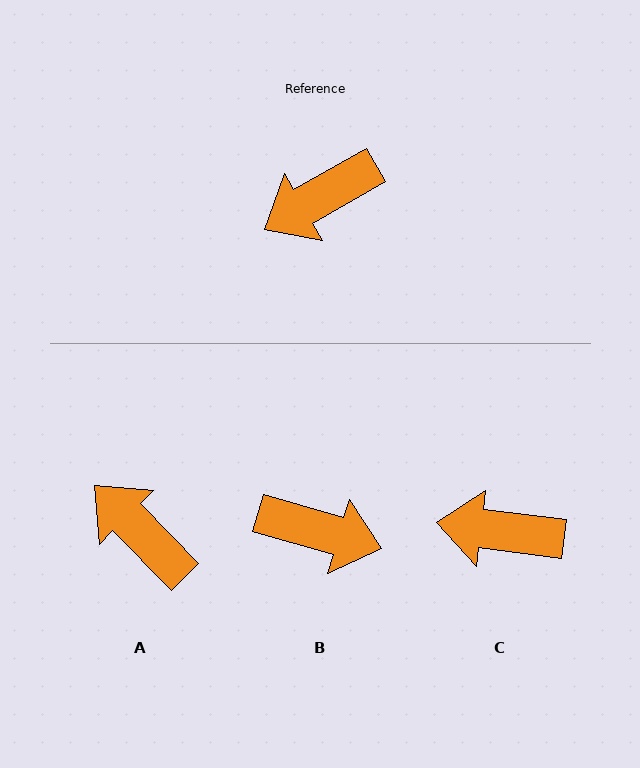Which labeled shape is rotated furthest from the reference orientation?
B, about 134 degrees away.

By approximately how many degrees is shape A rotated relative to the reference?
Approximately 75 degrees clockwise.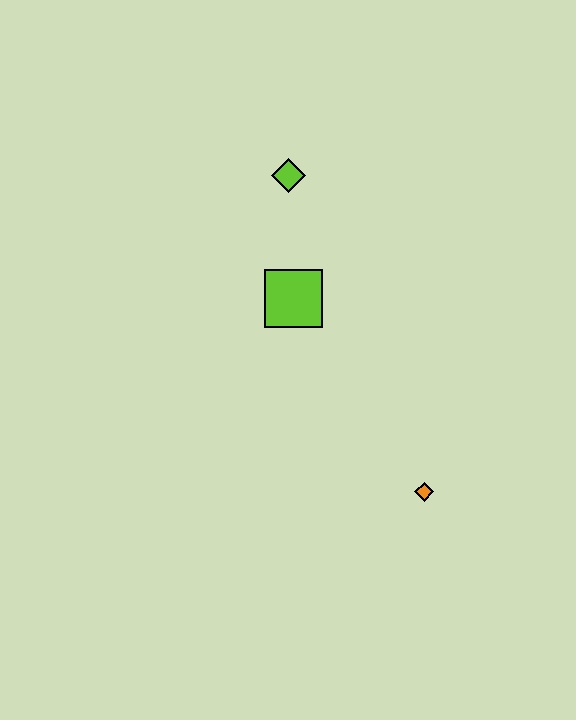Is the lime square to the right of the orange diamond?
No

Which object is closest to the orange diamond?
The lime square is closest to the orange diamond.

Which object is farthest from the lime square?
The orange diamond is farthest from the lime square.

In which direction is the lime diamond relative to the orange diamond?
The lime diamond is above the orange diamond.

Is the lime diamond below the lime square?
No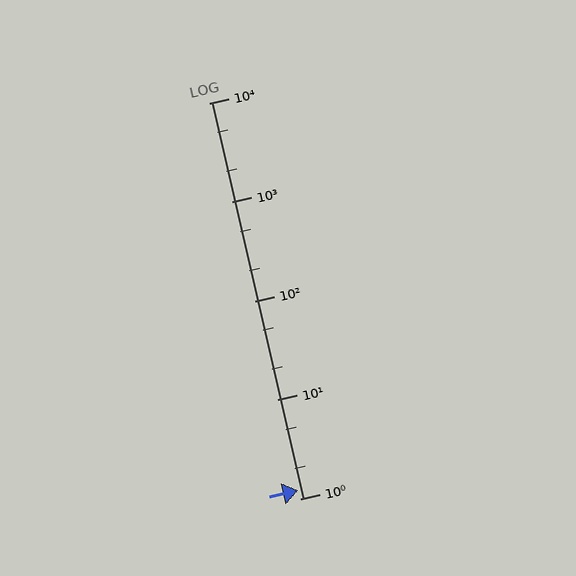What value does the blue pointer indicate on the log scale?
The pointer indicates approximately 1.2.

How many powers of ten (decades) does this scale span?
The scale spans 4 decades, from 1 to 10000.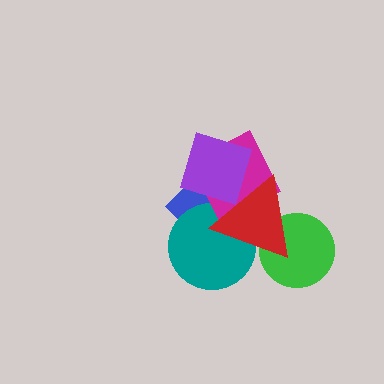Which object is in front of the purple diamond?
The red triangle is in front of the purple diamond.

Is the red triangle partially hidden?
No, no other shape covers it.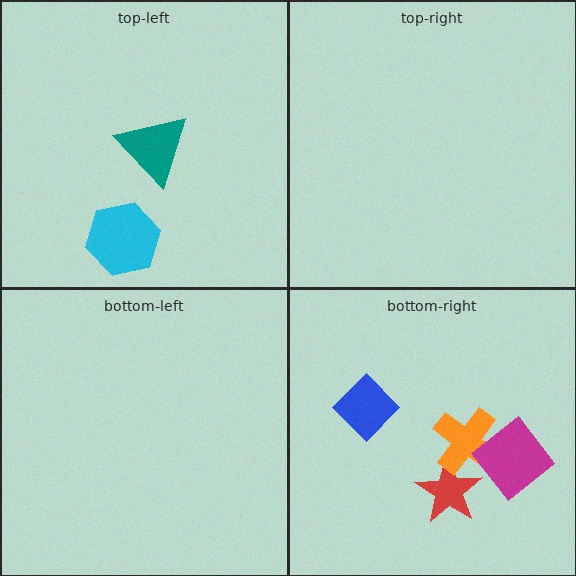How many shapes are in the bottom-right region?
4.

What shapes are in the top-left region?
The teal triangle, the cyan hexagon.